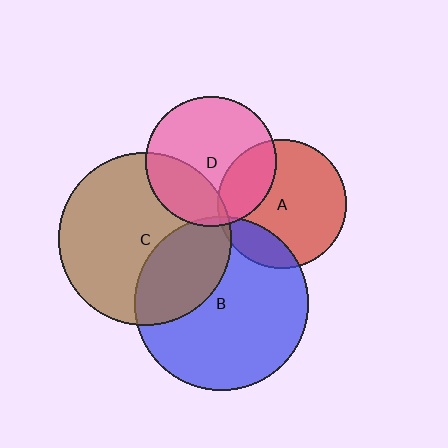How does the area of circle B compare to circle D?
Approximately 1.8 times.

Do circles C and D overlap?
Yes.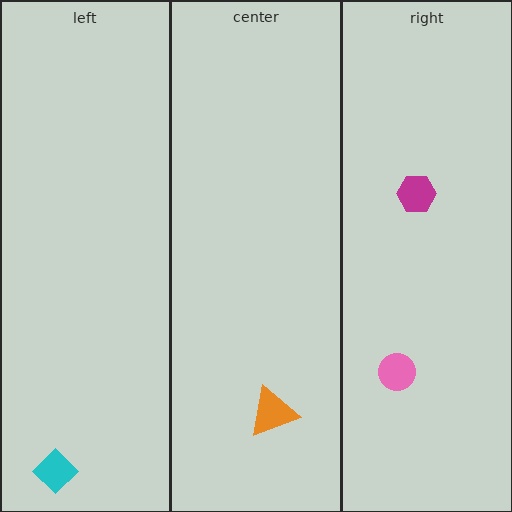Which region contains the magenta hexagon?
The right region.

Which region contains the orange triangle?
The center region.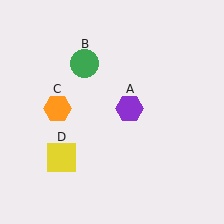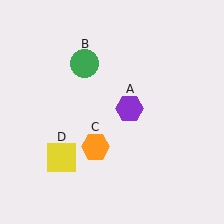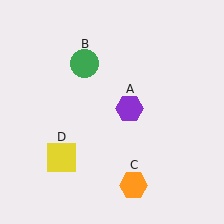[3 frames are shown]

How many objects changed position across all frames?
1 object changed position: orange hexagon (object C).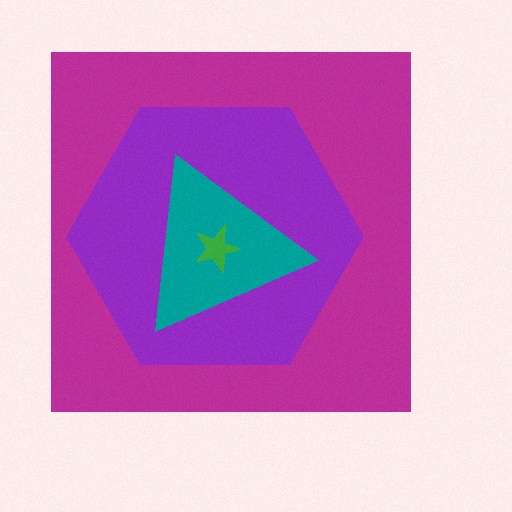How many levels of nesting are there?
4.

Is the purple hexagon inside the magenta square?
Yes.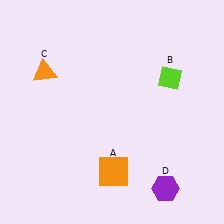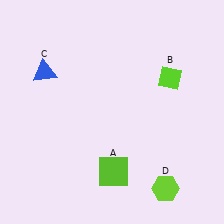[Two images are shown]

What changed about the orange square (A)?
In Image 1, A is orange. In Image 2, it changed to lime.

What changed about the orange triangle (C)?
In Image 1, C is orange. In Image 2, it changed to blue.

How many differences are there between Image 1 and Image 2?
There are 3 differences between the two images.